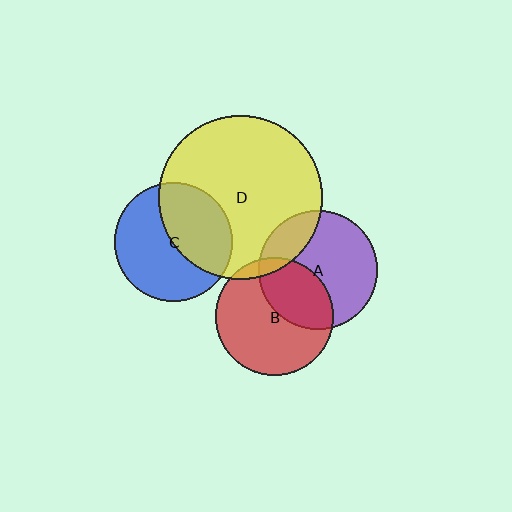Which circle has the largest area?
Circle D (yellow).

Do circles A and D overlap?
Yes.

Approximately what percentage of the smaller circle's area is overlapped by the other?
Approximately 20%.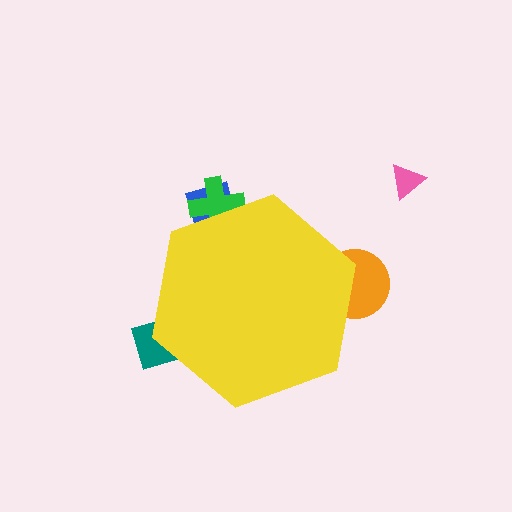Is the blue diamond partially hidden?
Yes, the blue diamond is partially hidden behind the yellow hexagon.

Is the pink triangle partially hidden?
No, the pink triangle is fully visible.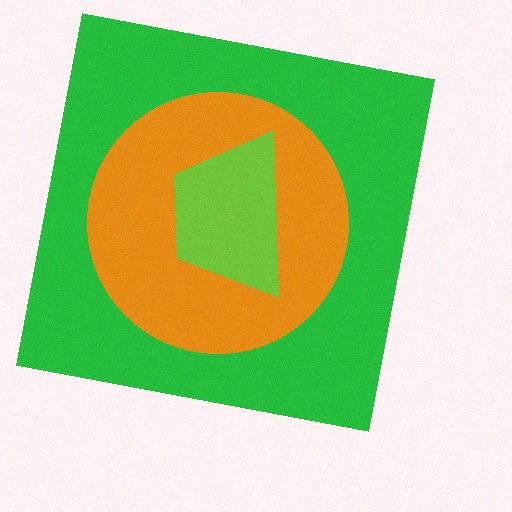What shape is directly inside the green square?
The orange circle.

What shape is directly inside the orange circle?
The lime trapezoid.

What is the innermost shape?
The lime trapezoid.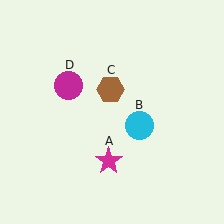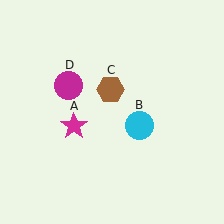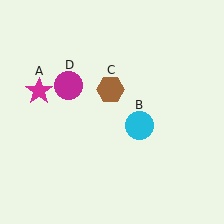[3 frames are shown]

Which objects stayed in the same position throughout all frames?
Cyan circle (object B) and brown hexagon (object C) and magenta circle (object D) remained stationary.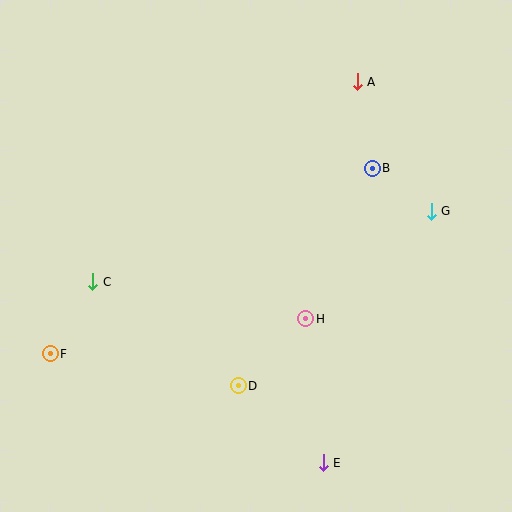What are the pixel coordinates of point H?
Point H is at (306, 319).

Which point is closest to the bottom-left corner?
Point F is closest to the bottom-left corner.